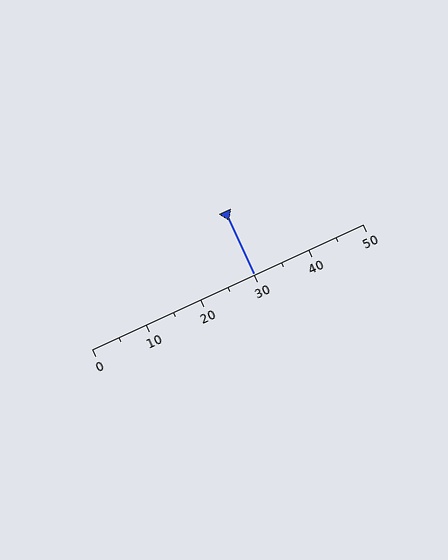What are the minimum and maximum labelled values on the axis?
The axis runs from 0 to 50.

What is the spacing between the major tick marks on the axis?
The major ticks are spaced 10 apart.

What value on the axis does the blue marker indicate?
The marker indicates approximately 30.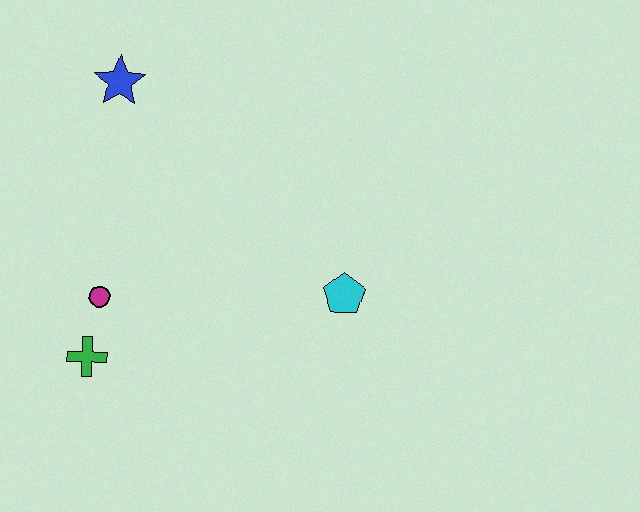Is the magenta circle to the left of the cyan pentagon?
Yes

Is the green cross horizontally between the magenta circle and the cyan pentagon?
No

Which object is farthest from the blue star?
The cyan pentagon is farthest from the blue star.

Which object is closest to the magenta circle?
The green cross is closest to the magenta circle.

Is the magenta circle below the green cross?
No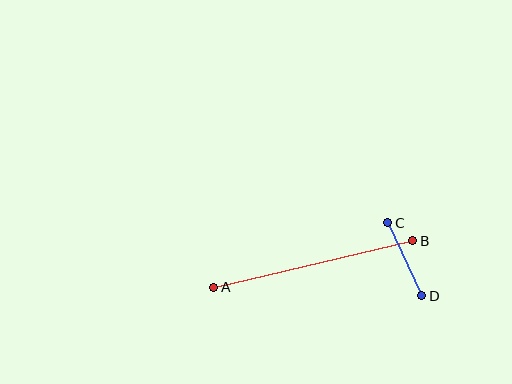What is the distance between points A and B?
The distance is approximately 204 pixels.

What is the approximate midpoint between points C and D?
The midpoint is at approximately (405, 259) pixels.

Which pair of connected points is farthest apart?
Points A and B are farthest apart.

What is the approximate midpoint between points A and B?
The midpoint is at approximately (313, 264) pixels.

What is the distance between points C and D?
The distance is approximately 81 pixels.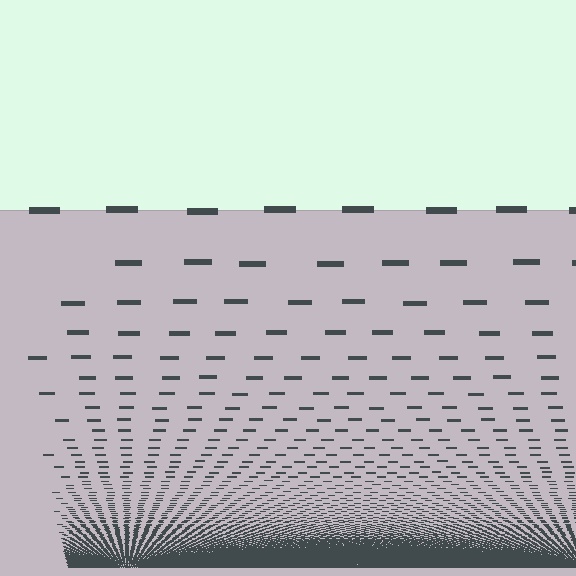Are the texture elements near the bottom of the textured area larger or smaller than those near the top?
Smaller. The gradient is inverted — elements near the bottom are smaller and denser.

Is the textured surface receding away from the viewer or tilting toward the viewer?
The surface appears to tilt toward the viewer. Texture elements get larger and sparser toward the top.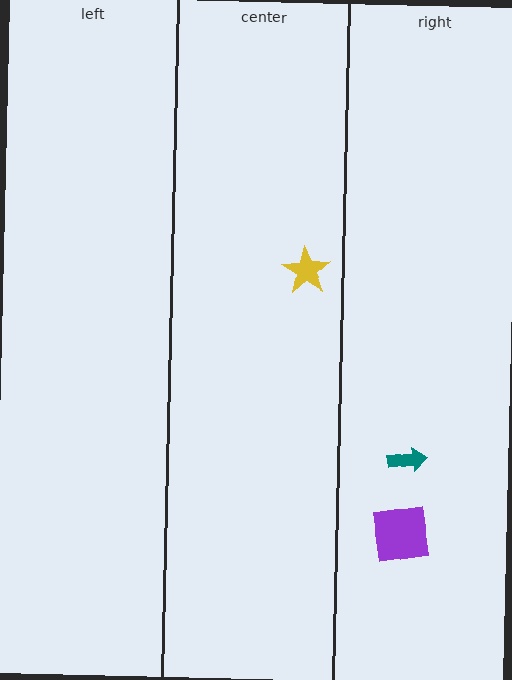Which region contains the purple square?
The right region.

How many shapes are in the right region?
2.